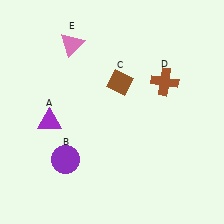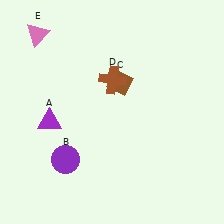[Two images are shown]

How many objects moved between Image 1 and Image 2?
2 objects moved between the two images.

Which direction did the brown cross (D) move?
The brown cross (D) moved left.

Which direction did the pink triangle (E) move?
The pink triangle (E) moved left.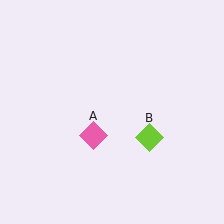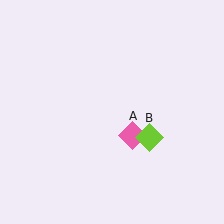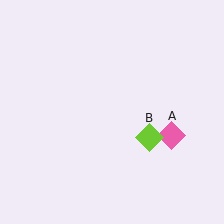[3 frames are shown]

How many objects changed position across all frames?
1 object changed position: pink diamond (object A).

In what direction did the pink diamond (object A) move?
The pink diamond (object A) moved right.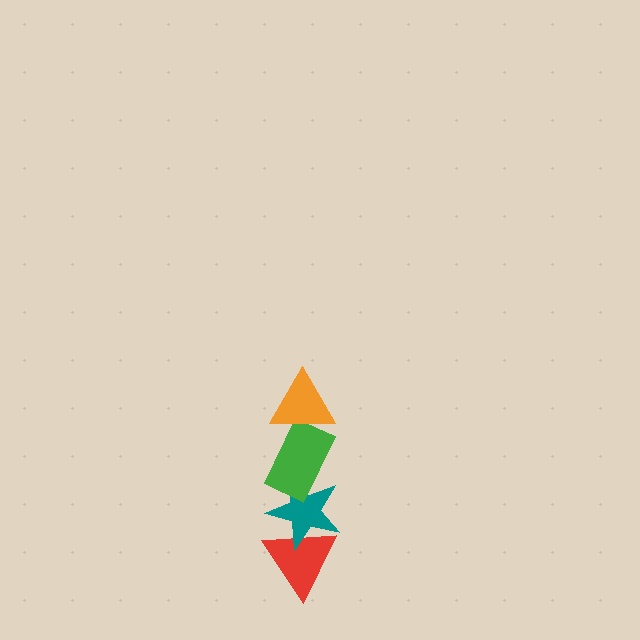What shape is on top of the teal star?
The green rectangle is on top of the teal star.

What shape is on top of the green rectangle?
The orange triangle is on top of the green rectangle.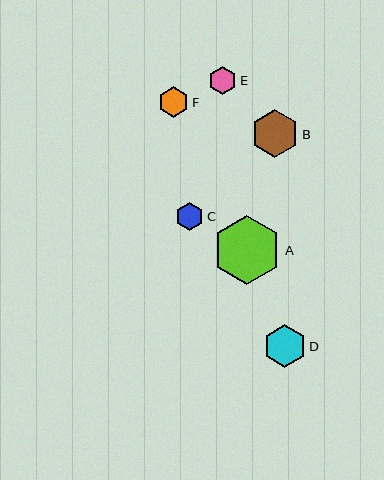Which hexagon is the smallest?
Hexagon C is the smallest with a size of approximately 28 pixels.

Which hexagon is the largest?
Hexagon A is the largest with a size of approximately 69 pixels.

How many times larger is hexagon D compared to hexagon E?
Hexagon D is approximately 1.5 times the size of hexagon E.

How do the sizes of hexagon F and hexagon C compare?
Hexagon F and hexagon C are approximately the same size.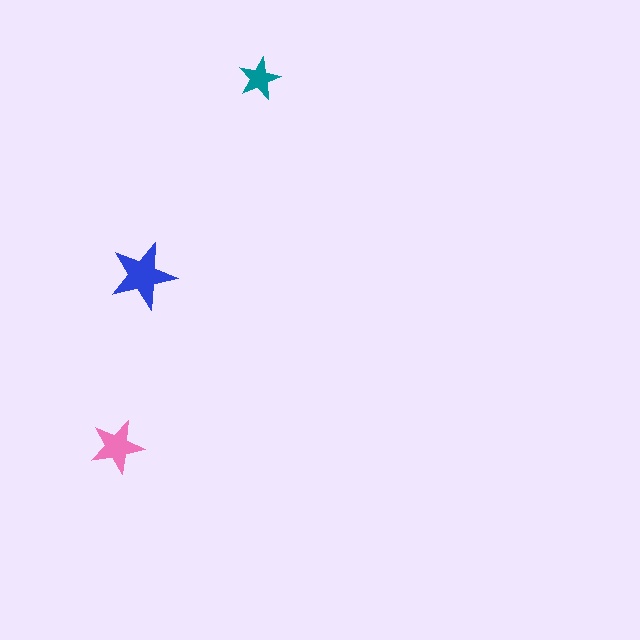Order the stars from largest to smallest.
the blue one, the pink one, the teal one.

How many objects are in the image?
There are 3 objects in the image.